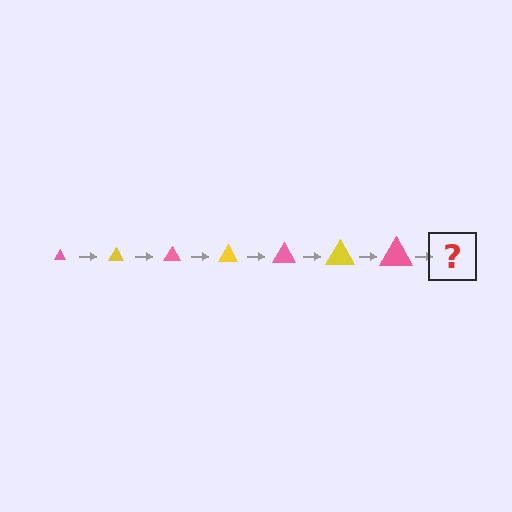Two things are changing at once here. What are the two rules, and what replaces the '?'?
The two rules are that the triangle grows larger each step and the color cycles through pink and yellow. The '?' should be a yellow triangle, larger than the previous one.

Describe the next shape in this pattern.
It should be a yellow triangle, larger than the previous one.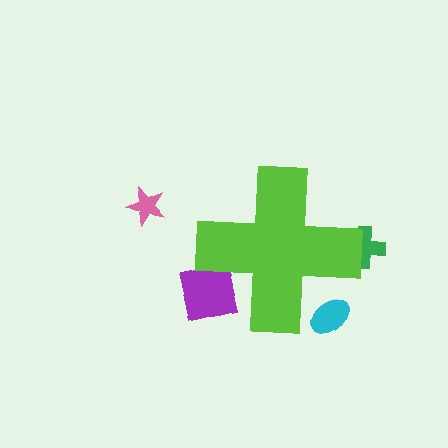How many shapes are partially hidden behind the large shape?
3 shapes are partially hidden.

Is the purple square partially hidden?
Yes, the purple square is partially hidden behind the lime cross.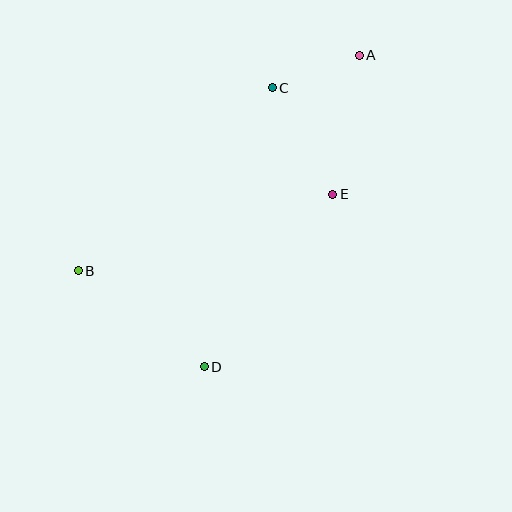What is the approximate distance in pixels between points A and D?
The distance between A and D is approximately 348 pixels.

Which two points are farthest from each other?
Points A and B are farthest from each other.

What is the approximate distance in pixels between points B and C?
The distance between B and C is approximately 266 pixels.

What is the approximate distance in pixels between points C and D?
The distance between C and D is approximately 287 pixels.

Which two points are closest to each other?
Points A and C are closest to each other.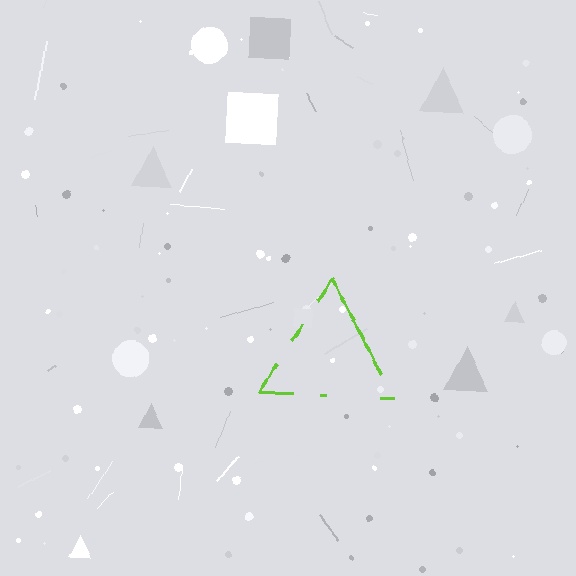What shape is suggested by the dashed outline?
The dashed outline suggests a triangle.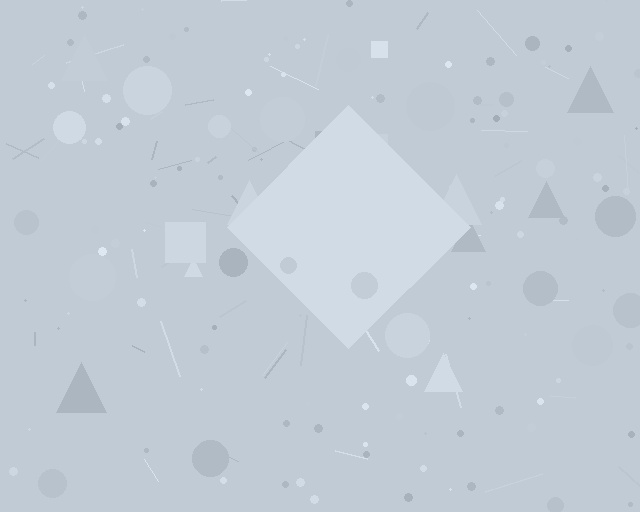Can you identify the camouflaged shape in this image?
The camouflaged shape is a diamond.